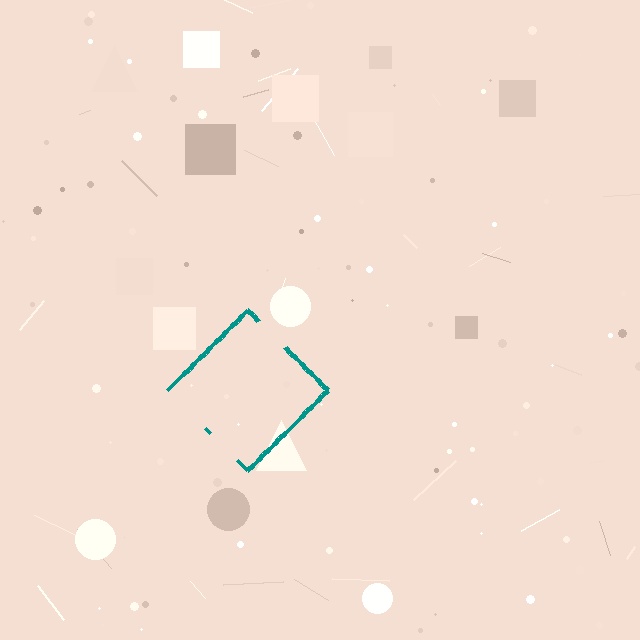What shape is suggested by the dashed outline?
The dashed outline suggests a diamond.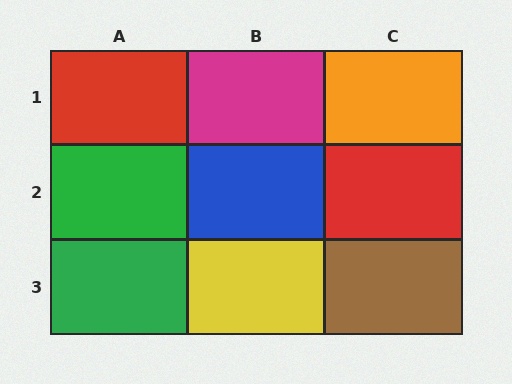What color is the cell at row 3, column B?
Yellow.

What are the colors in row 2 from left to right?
Green, blue, red.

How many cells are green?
2 cells are green.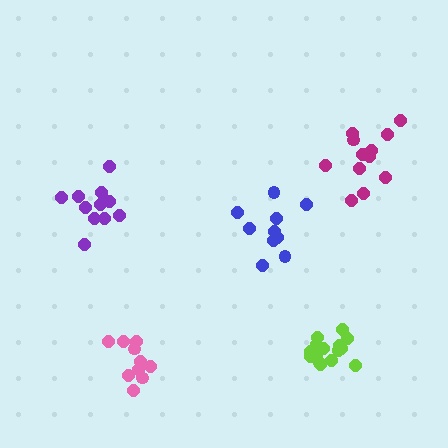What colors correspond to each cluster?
The clusters are colored: purple, lime, pink, blue, magenta.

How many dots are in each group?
Group 1: 11 dots, Group 2: 15 dots, Group 3: 10 dots, Group 4: 10 dots, Group 5: 12 dots (58 total).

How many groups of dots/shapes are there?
There are 5 groups.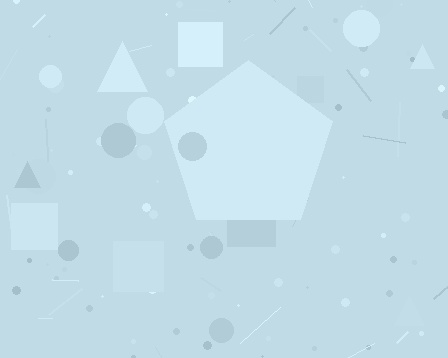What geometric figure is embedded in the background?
A pentagon is embedded in the background.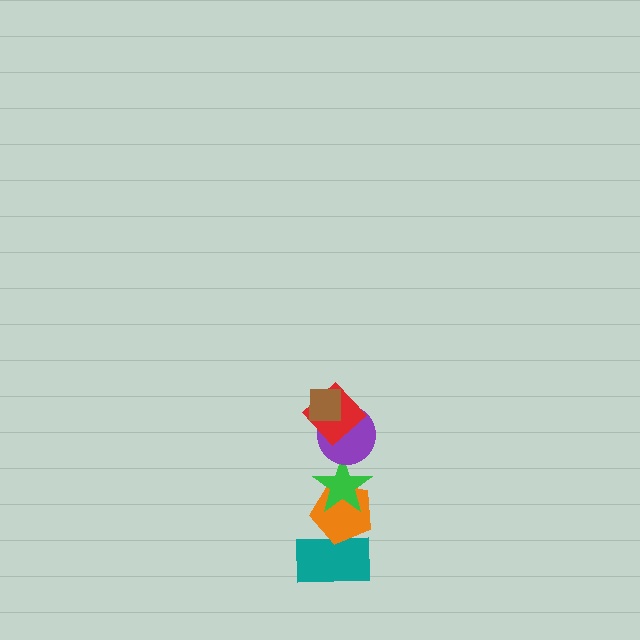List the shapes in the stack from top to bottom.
From top to bottom: the brown square, the red diamond, the purple circle, the green star, the orange pentagon, the teal rectangle.